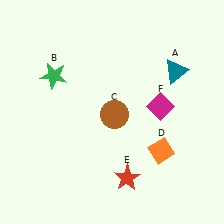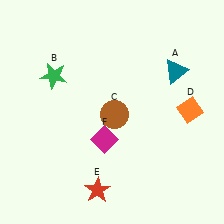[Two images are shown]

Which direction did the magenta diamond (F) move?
The magenta diamond (F) moved left.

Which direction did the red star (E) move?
The red star (E) moved left.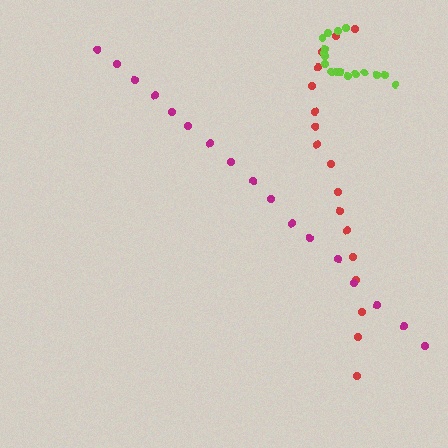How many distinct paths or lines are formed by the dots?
There are 3 distinct paths.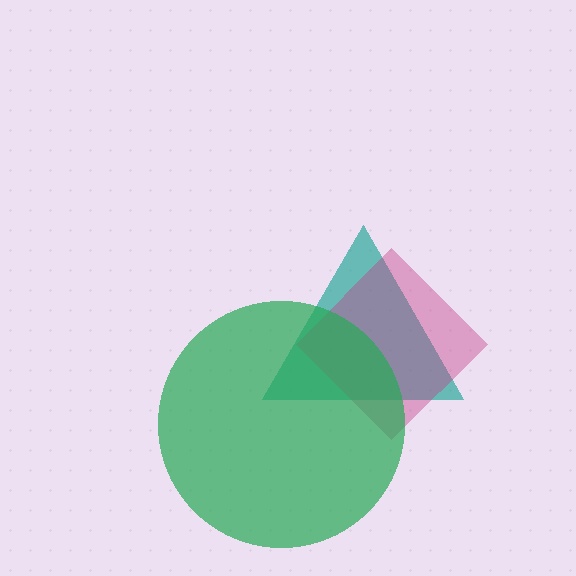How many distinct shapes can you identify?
There are 3 distinct shapes: a teal triangle, a magenta diamond, a green circle.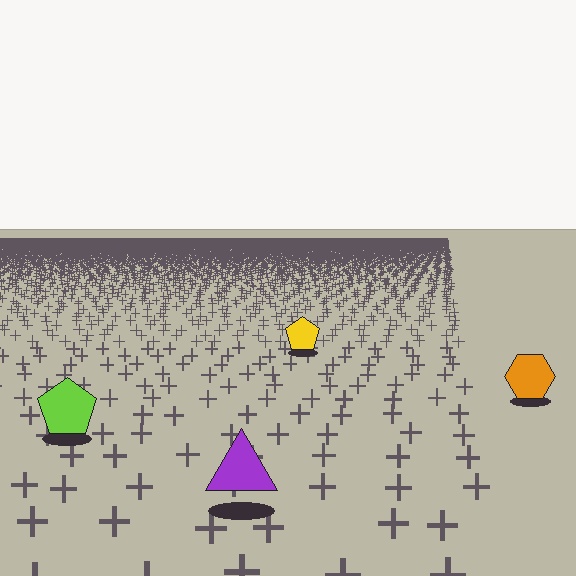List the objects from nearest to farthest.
From nearest to farthest: the purple triangle, the lime pentagon, the orange hexagon, the yellow pentagon.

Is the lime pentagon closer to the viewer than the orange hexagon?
Yes. The lime pentagon is closer — you can tell from the texture gradient: the ground texture is coarser near it.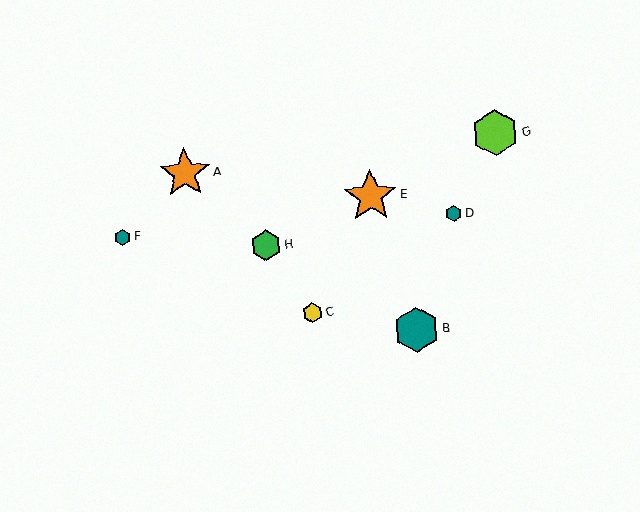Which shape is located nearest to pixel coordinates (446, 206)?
The teal hexagon (labeled D) at (454, 214) is nearest to that location.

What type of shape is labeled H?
Shape H is a green hexagon.